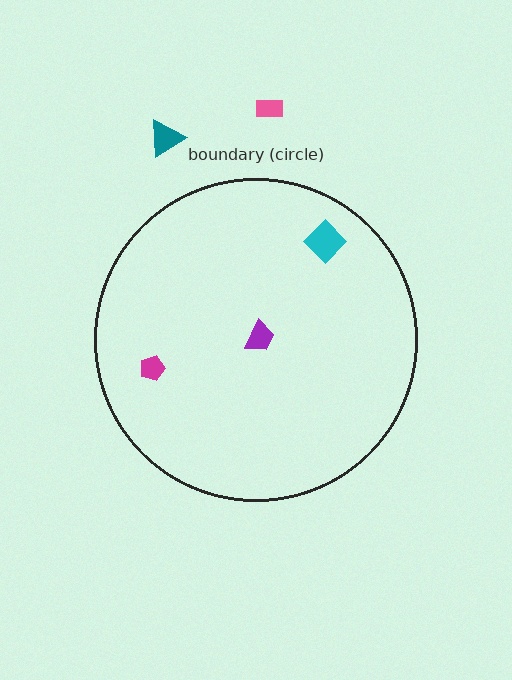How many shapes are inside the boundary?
3 inside, 2 outside.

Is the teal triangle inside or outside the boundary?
Outside.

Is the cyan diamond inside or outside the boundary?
Inside.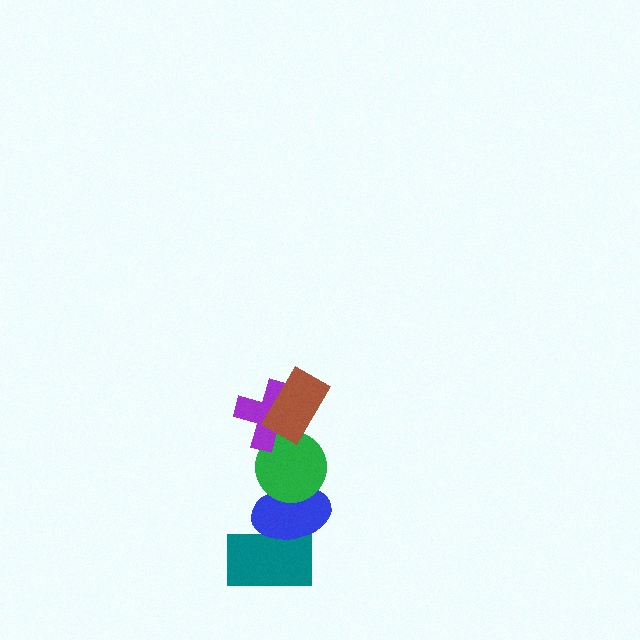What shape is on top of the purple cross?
The brown rectangle is on top of the purple cross.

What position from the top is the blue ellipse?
The blue ellipse is 4th from the top.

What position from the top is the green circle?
The green circle is 3rd from the top.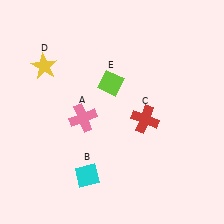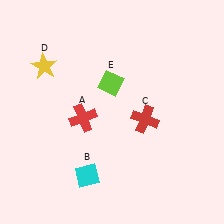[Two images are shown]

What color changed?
The cross (A) changed from pink in Image 1 to red in Image 2.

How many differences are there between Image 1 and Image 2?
There is 1 difference between the two images.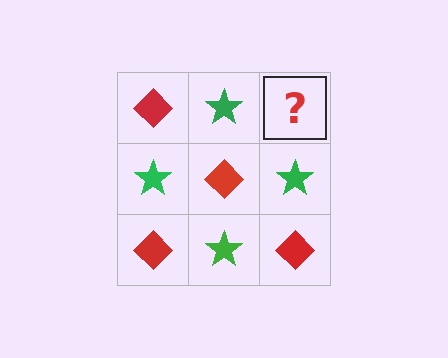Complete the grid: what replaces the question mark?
The question mark should be replaced with a red diamond.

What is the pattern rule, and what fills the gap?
The rule is that it alternates red diamond and green star in a checkerboard pattern. The gap should be filled with a red diamond.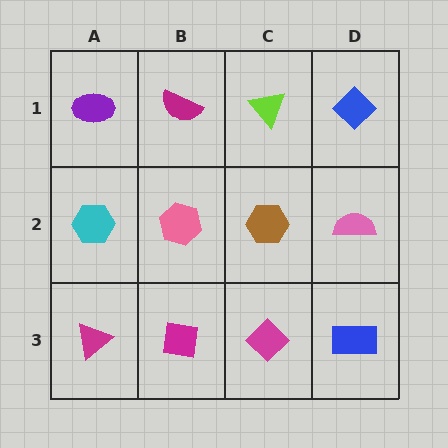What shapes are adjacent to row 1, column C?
A brown hexagon (row 2, column C), a magenta semicircle (row 1, column B), a blue diamond (row 1, column D).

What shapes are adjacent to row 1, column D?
A pink semicircle (row 2, column D), a lime triangle (row 1, column C).